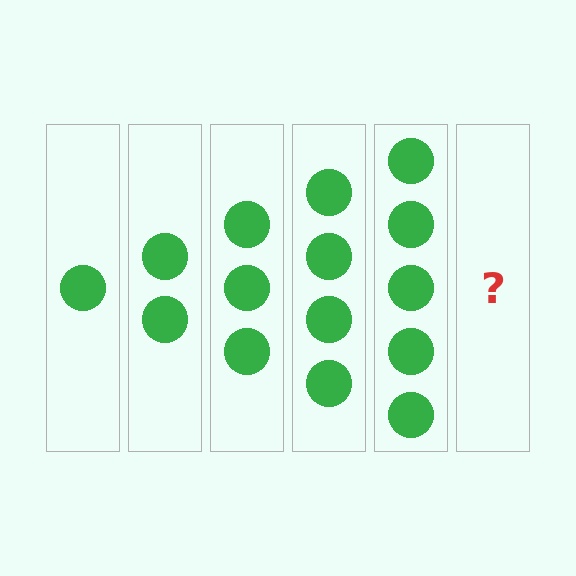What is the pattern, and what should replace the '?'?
The pattern is that each step adds one more circle. The '?' should be 6 circles.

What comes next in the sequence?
The next element should be 6 circles.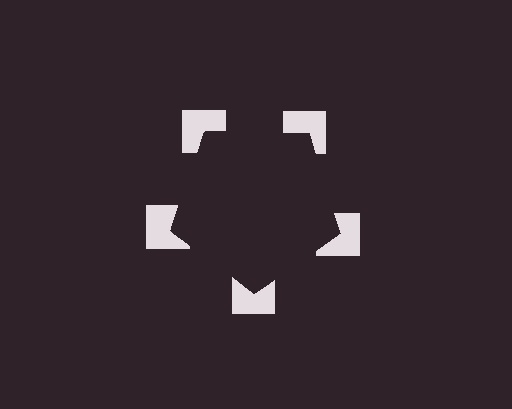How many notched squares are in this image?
There are 5 — one at each vertex of the illusory pentagon.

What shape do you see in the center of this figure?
An illusory pentagon — its edges are inferred from the aligned wedge cuts in the notched squares, not physically drawn.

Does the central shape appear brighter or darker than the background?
It typically appears slightly darker than the background, even though no actual brightness change is drawn.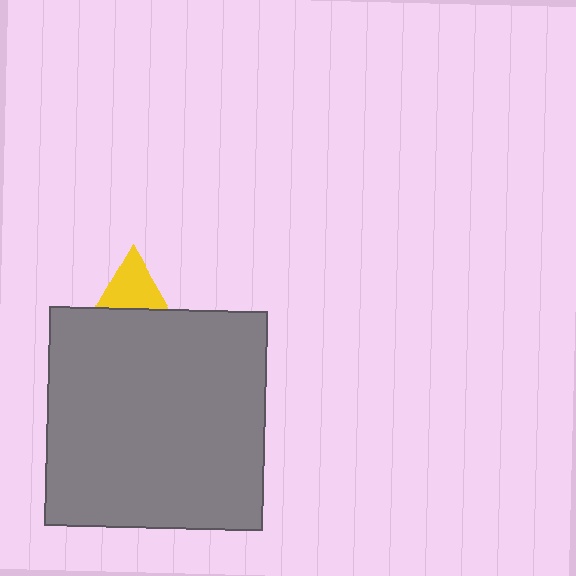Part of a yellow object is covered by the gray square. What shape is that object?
It is a triangle.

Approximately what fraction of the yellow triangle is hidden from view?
Roughly 57% of the yellow triangle is hidden behind the gray square.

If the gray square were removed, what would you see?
You would see the complete yellow triangle.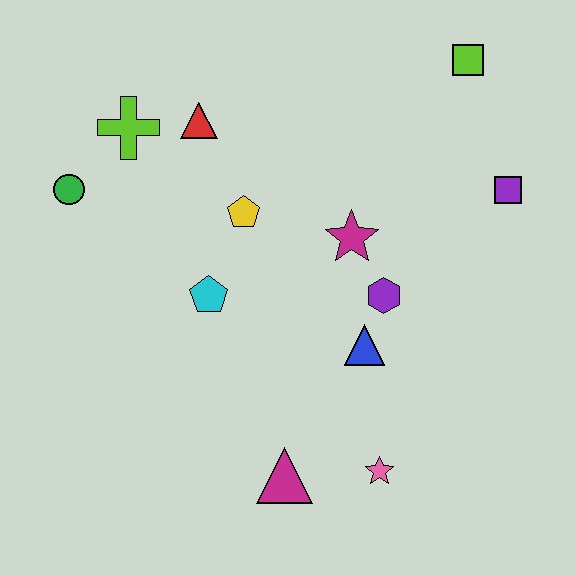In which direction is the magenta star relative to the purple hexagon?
The magenta star is above the purple hexagon.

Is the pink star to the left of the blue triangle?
No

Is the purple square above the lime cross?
No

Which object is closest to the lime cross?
The red triangle is closest to the lime cross.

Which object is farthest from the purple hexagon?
The green circle is farthest from the purple hexagon.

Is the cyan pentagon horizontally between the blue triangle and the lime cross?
Yes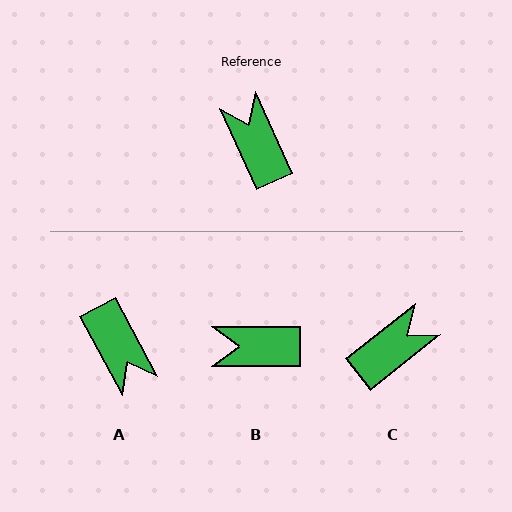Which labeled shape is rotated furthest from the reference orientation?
A, about 176 degrees away.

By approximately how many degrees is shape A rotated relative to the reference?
Approximately 176 degrees clockwise.